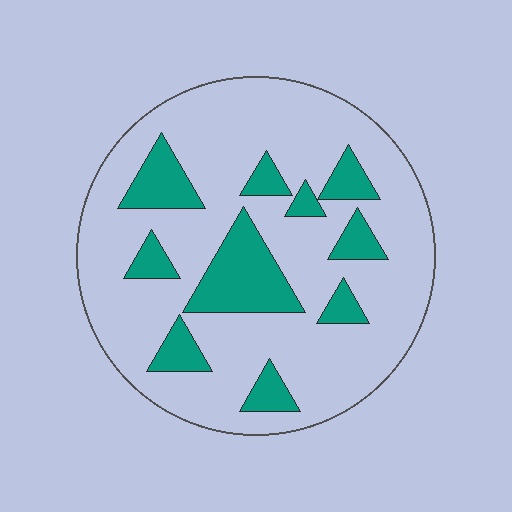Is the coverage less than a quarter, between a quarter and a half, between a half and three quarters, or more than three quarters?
Less than a quarter.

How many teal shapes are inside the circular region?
10.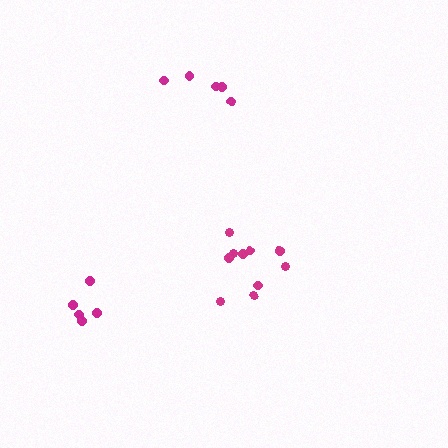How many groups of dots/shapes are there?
There are 3 groups.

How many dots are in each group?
Group 1: 5 dots, Group 2: 10 dots, Group 3: 5 dots (20 total).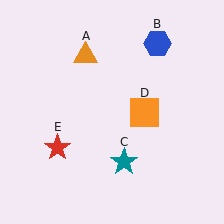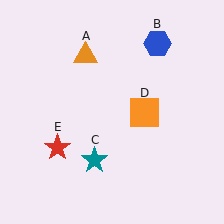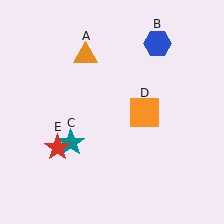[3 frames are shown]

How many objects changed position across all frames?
1 object changed position: teal star (object C).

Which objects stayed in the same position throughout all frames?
Orange triangle (object A) and blue hexagon (object B) and orange square (object D) and red star (object E) remained stationary.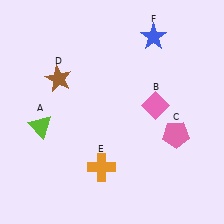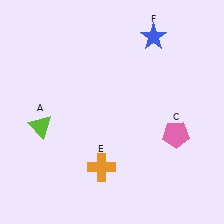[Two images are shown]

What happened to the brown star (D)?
The brown star (D) was removed in Image 2. It was in the top-left area of Image 1.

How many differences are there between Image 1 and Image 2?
There are 2 differences between the two images.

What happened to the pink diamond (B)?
The pink diamond (B) was removed in Image 2. It was in the top-right area of Image 1.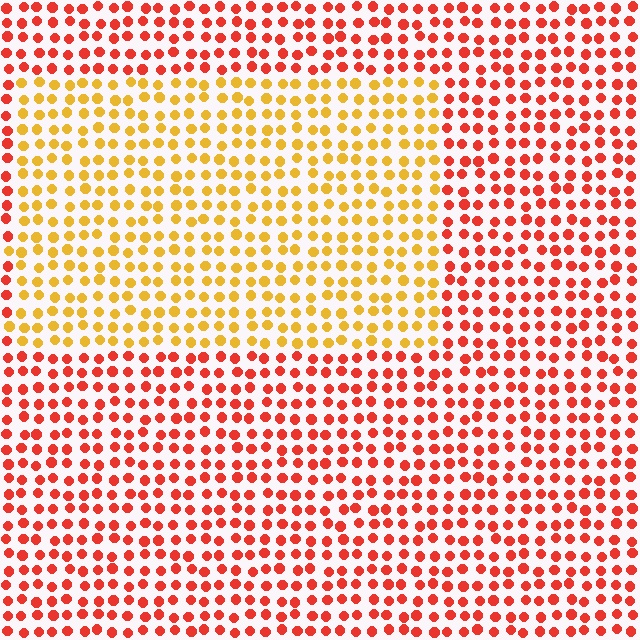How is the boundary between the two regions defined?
The boundary is defined purely by a slight shift in hue (about 42 degrees). Spacing, size, and orientation are identical on both sides.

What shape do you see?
I see a rectangle.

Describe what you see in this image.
The image is filled with small red elements in a uniform arrangement. A rectangle-shaped region is visible where the elements are tinted to a slightly different hue, forming a subtle color boundary.